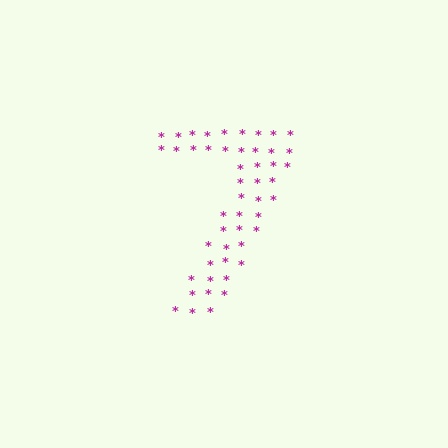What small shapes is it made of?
It is made of small asterisks.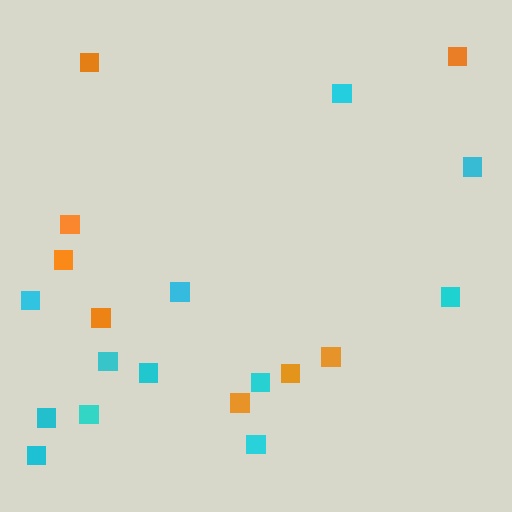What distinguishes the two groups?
There are 2 groups: one group of cyan squares (12) and one group of orange squares (8).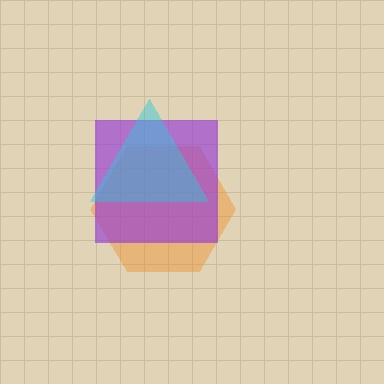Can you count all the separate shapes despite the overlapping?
Yes, there are 3 separate shapes.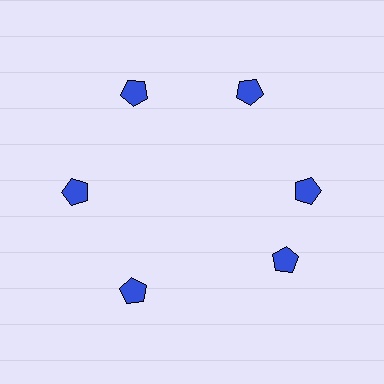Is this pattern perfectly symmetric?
No. The 6 blue pentagons are arranged in a ring, but one element near the 5 o'clock position is rotated out of alignment along the ring, breaking the 6-fold rotational symmetry.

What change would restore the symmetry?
The symmetry would be restored by rotating it back into even spacing with its neighbors so that all 6 pentagons sit at equal angles and equal distance from the center.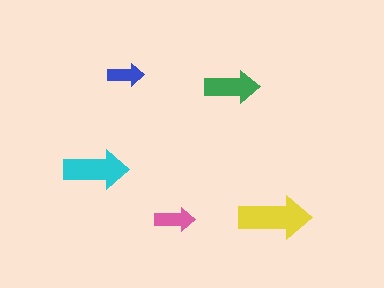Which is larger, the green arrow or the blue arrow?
The green one.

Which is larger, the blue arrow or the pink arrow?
The pink one.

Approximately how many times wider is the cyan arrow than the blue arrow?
About 2 times wider.